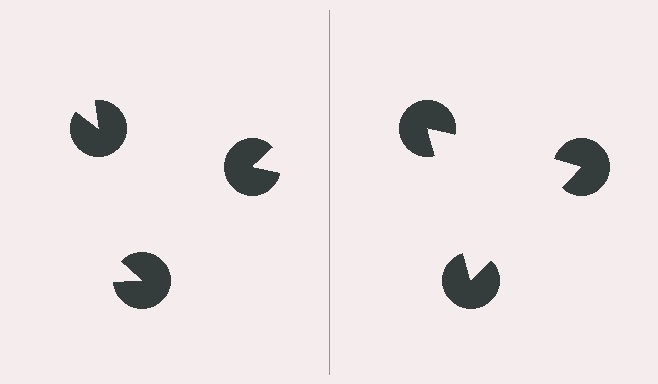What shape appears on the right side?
An illusory triangle.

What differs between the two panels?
The pac-man discs are positioned identically on both sides; only the wedge orientations differ. On the right they align to a triangle; on the left they are misaligned.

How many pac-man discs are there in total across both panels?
6 — 3 on each side.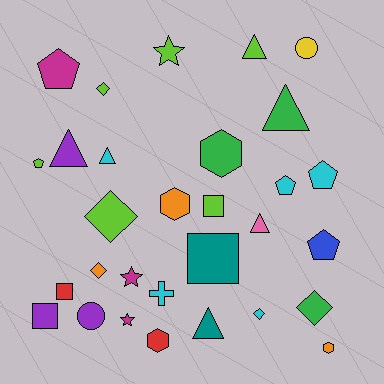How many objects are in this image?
There are 30 objects.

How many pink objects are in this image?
There is 1 pink object.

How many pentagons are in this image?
There are 5 pentagons.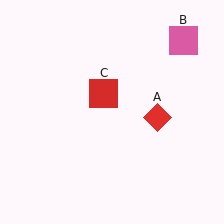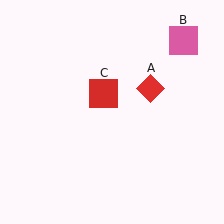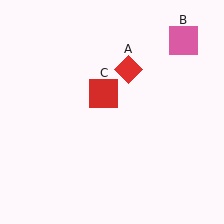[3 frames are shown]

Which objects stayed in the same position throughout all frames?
Pink square (object B) and red square (object C) remained stationary.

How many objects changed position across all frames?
1 object changed position: red diamond (object A).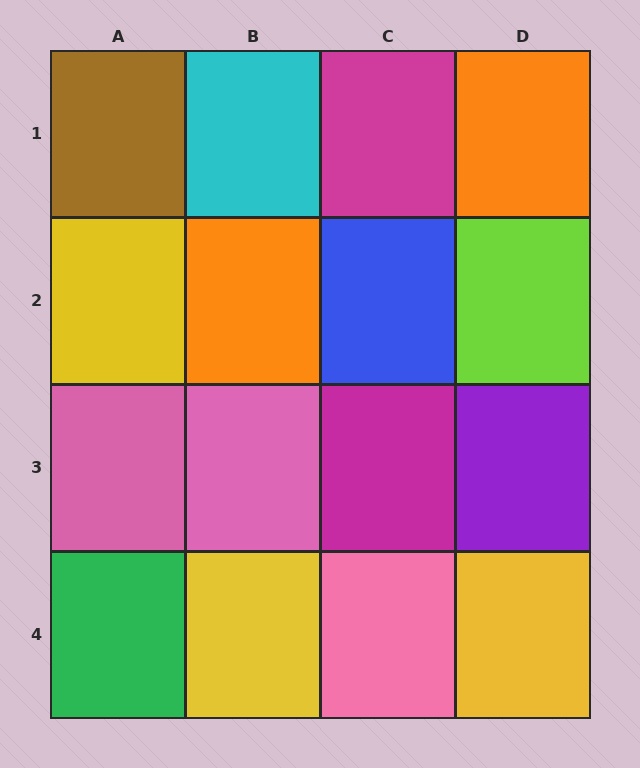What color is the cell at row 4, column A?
Green.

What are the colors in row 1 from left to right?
Brown, cyan, magenta, orange.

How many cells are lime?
1 cell is lime.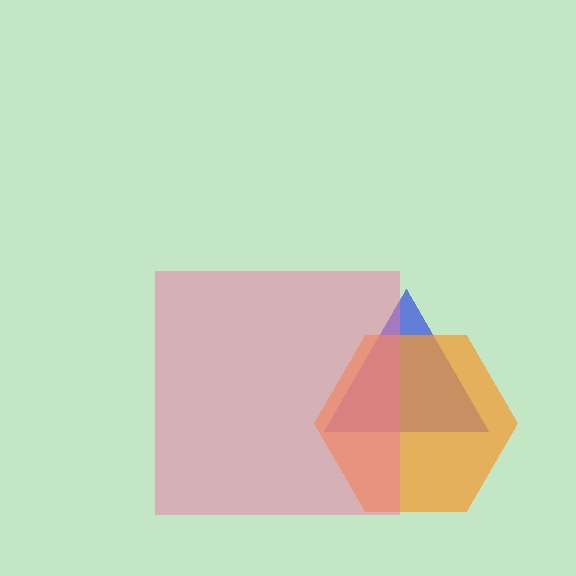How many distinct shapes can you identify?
There are 3 distinct shapes: a blue triangle, an orange hexagon, a pink square.